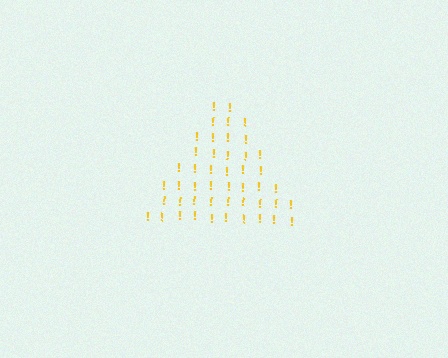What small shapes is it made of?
It is made of small exclamation marks.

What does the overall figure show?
The overall figure shows a triangle.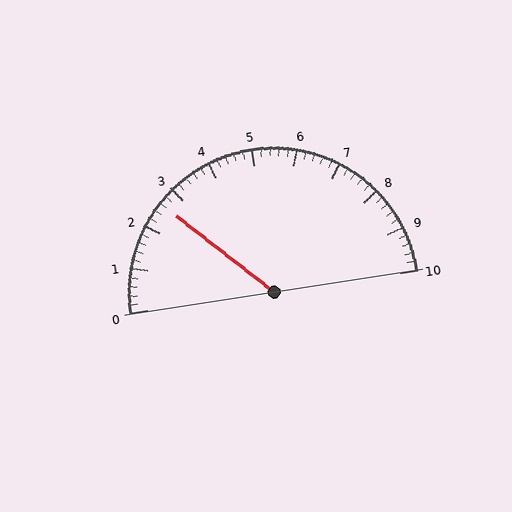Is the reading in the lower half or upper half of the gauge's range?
The reading is in the lower half of the range (0 to 10).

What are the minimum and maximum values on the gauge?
The gauge ranges from 0 to 10.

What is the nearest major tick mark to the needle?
The nearest major tick mark is 3.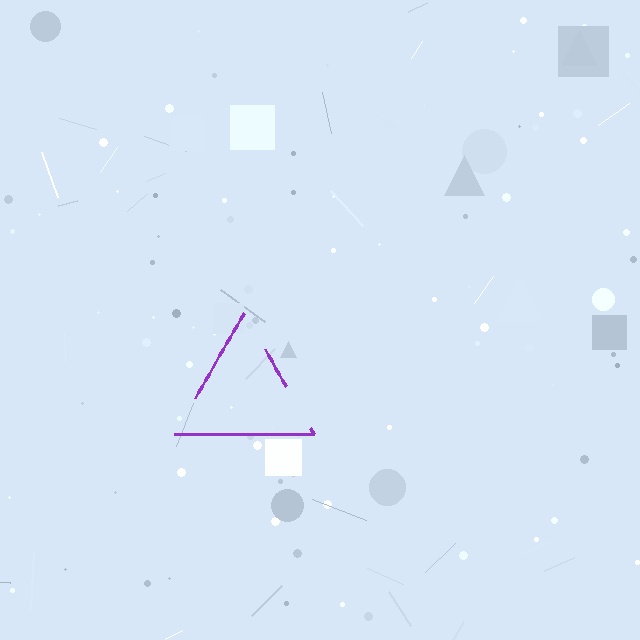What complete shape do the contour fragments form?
The contour fragments form a triangle.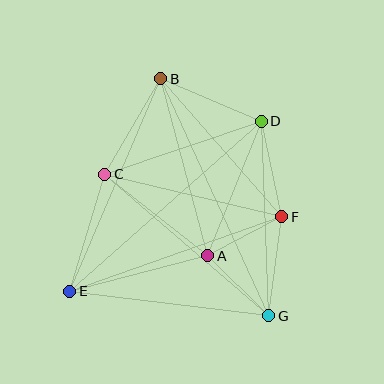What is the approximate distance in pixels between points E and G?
The distance between E and G is approximately 200 pixels.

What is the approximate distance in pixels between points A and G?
The distance between A and G is approximately 85 pixels.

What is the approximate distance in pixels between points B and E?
The distance between B and E is approximately 231 pixels.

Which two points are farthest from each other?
Points B and G are farthest from each other.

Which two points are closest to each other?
Points A and F are closest to each other.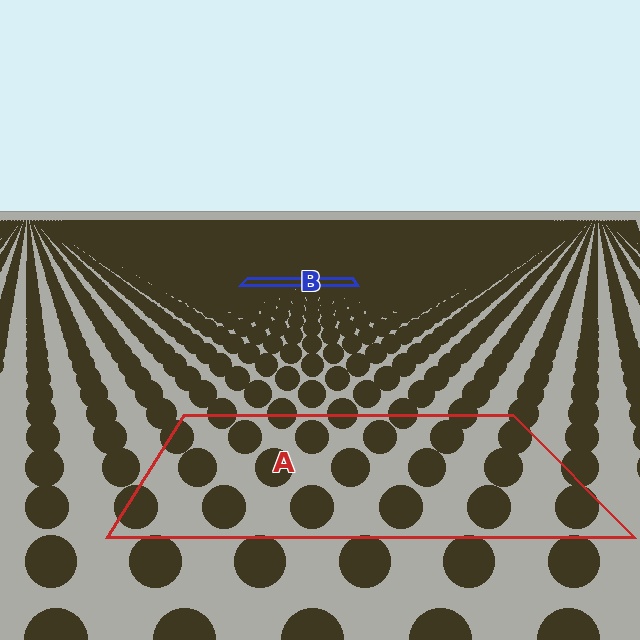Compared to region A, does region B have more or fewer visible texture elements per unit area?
Region B has more texture elements per unit area — they are packed more densely because it is farther away.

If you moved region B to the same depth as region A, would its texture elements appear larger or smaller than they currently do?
They would appear larger. At a closer depth, the same texture elements are projected at a bigger on-screen size.